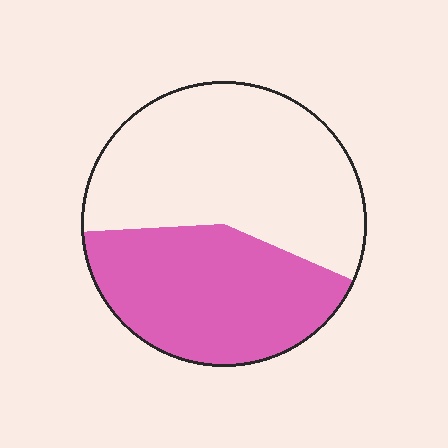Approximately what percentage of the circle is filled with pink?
Approximately 45%.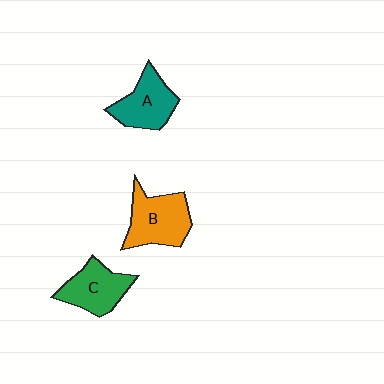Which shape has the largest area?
Shape B (orange).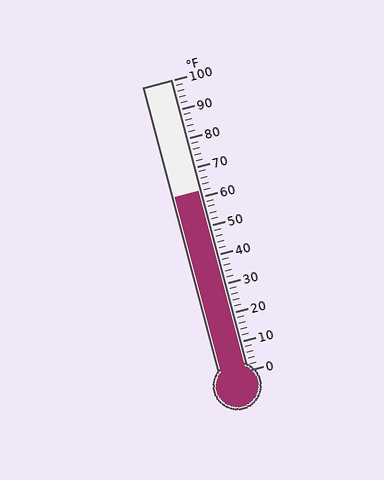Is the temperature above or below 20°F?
The temperature is above 20°F.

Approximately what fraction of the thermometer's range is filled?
The thermometer is filled to approximately 60% of its range.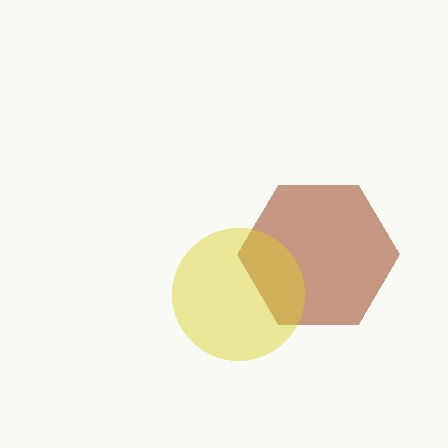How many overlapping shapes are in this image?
There are 2 overlapping shapes in the image.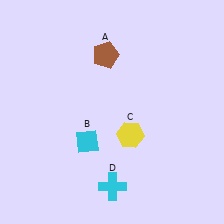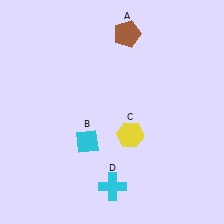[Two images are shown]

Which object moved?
The brown pentagon (A) moved right.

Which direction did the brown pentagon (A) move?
The brown pentagon (A) moved right.